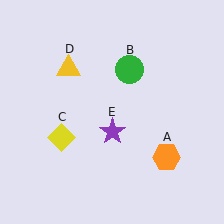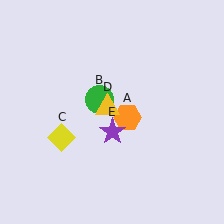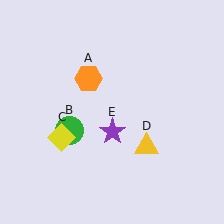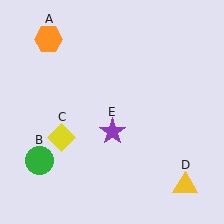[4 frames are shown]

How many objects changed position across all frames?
3 objects changed position: orange hexagon (object A), green circle (object B), yellow triangle (object D).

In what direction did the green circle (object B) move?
The green circle (object B) moved down and to the left.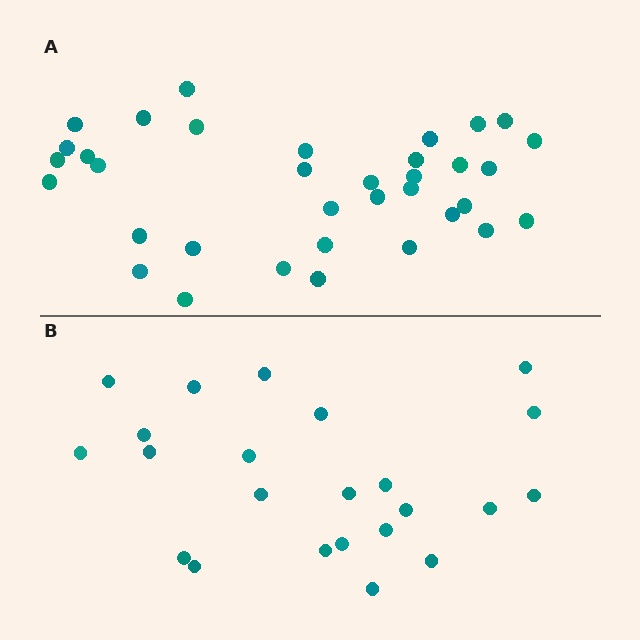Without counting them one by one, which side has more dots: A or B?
Region A (the top region) has more dots.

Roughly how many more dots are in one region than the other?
Region A has roughly 12 or so more dots than region B.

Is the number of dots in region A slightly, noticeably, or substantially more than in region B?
Region A has substantially more. The ratio is roughly 1.5 to 1.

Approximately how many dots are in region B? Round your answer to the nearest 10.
About 20 dots. (The exact count is 23, which rounds to 20.)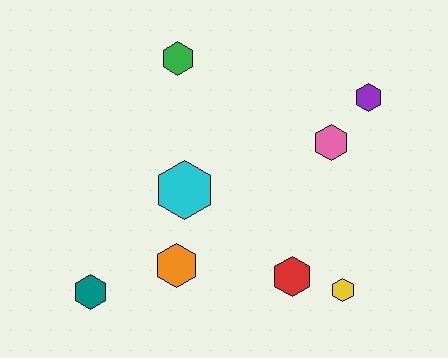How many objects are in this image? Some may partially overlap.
There are 8 objects.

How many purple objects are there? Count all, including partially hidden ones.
There is 1 purple object.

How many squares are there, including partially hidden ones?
There are no squares.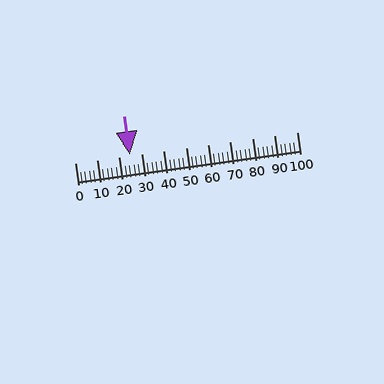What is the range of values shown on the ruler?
The ruler shows values from 0 to 100.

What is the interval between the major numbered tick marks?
The major tick marks are spaced 10 units apart.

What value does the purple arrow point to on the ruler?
The purple arrow points to approximately 25.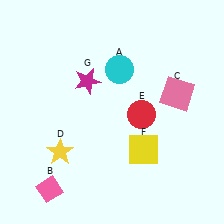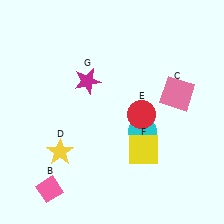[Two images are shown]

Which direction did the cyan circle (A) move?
The cyan circle (A) moved down.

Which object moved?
The cyan circle (A) moved down.